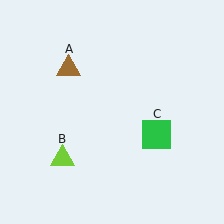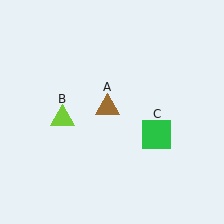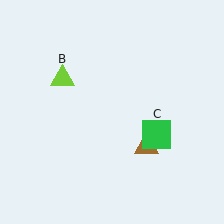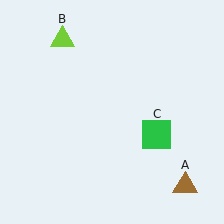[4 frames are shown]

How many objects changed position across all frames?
2 objects changed position: brown triangle (object A), lime triangle (object B).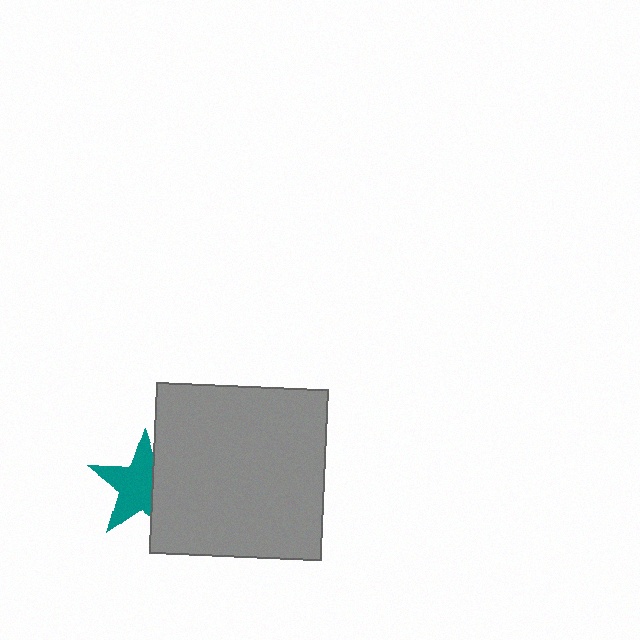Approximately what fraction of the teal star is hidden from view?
Roughly 33% of the teal star is hidden behind the gray square.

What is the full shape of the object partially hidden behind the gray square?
The partially hidden object is a teal star.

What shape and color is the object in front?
The object in front is a gray square.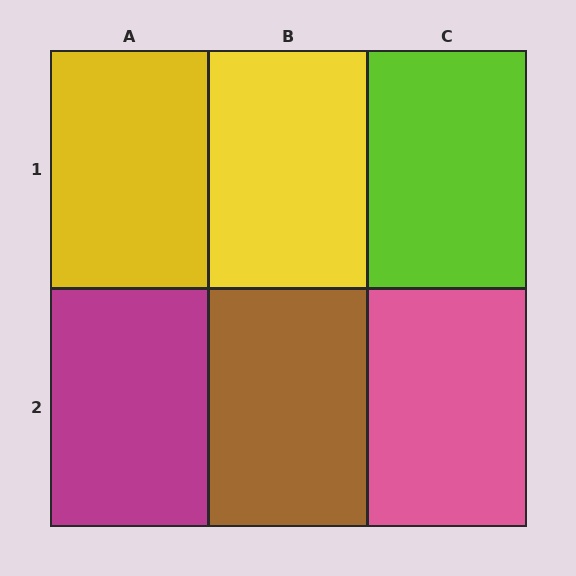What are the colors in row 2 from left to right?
Magenta, brown, pink.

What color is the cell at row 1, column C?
Lime.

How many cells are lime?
1 cell is lime.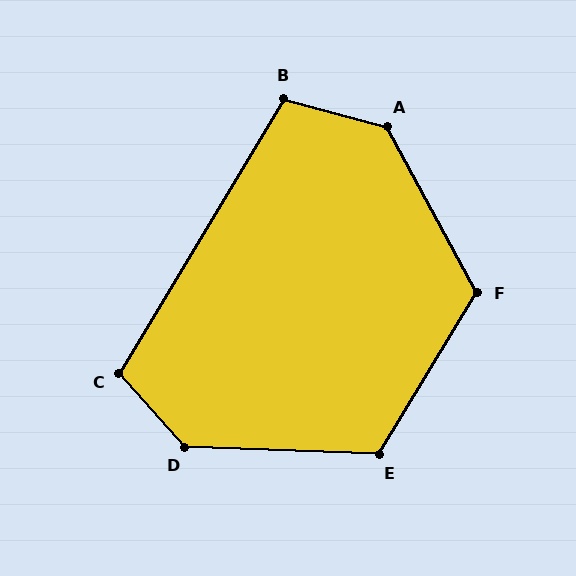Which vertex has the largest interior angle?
D, at approximately 134 degrees.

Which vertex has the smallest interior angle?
B, at approximately 106 degrees.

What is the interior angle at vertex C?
Approximately 107 degrees (obtuse).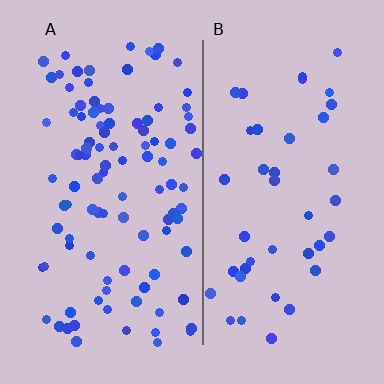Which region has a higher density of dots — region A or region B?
A (the left).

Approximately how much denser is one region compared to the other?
Approximately 2.4× — region A over region B.